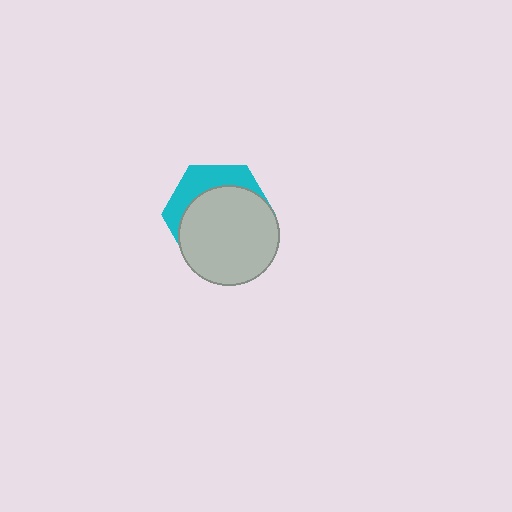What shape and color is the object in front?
The object in front is a light gray circle.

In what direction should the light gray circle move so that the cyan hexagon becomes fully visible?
The light gray circle should move down. That is the shortest direction to clear the overlap and leave the cyan hexagon fully visible.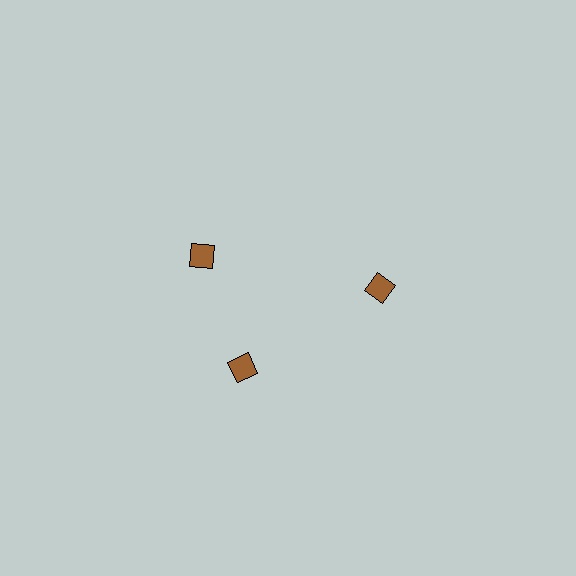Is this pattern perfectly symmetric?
No. The 3 brown diamonds are arranged in a ring, but one element near the 11 o'clock position is rotated out of alignment along the ring, breaking the 3-fold rotational symmetry.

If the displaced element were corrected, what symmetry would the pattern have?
It would have 3-fold rotational symmetry — the pattern would map onto itself every 120 degrees.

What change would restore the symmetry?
The symmetry would be restored by rotating it back into even spacing with its neighbors so that all 3 diamonds sit at equal angles and equal distance from the center.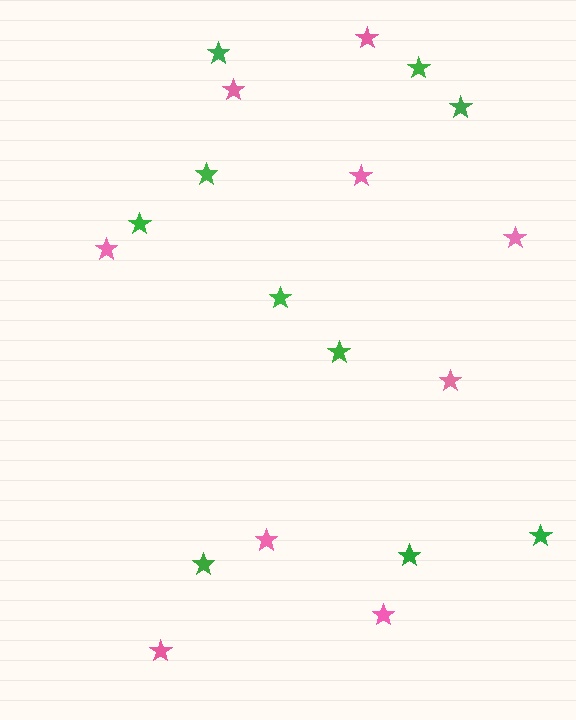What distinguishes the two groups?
There are 2 groups: one group of pink stars (9) and one group of green stars (10).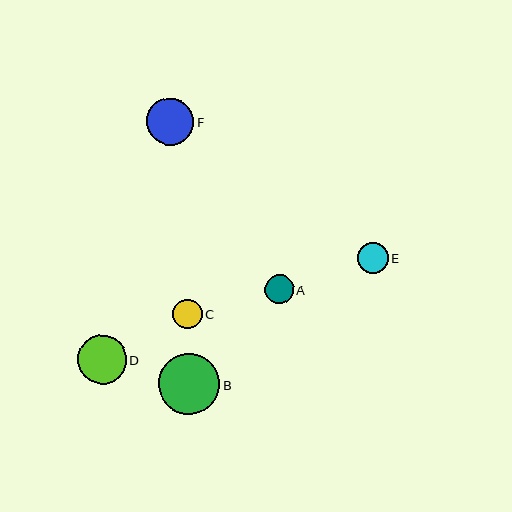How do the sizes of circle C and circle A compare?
Circle C and circle A are approximately the same size.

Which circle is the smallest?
Circle A is the smallest with a size of approximately 29 pixels.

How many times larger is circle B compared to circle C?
Circle B is approximately 2.1 times the size of circle C.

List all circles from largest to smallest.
From largest to smallest: B, D, F, E, C, A.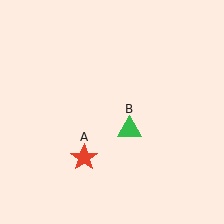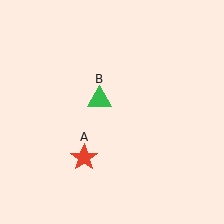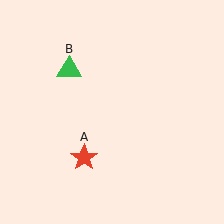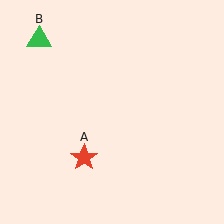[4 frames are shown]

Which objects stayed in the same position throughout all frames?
Red star (object A) remained stationary.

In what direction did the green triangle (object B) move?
The green triangle (object B) moved up and to the left.